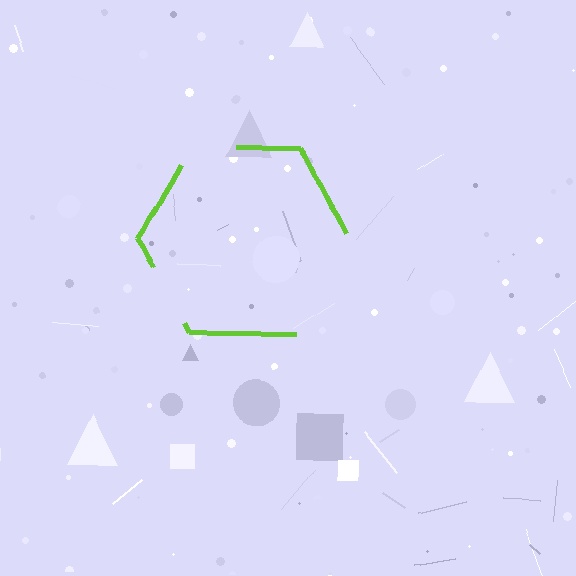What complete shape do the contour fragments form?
The contour fragments form a hexagon.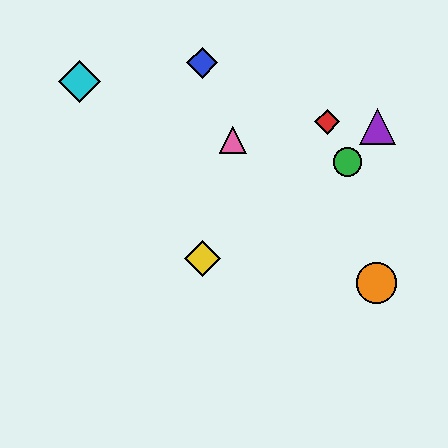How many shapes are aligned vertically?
2 shapes (the blue diamond, the yellow diamond) are aligned vertically.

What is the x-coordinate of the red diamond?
The red diamond is at x≈327.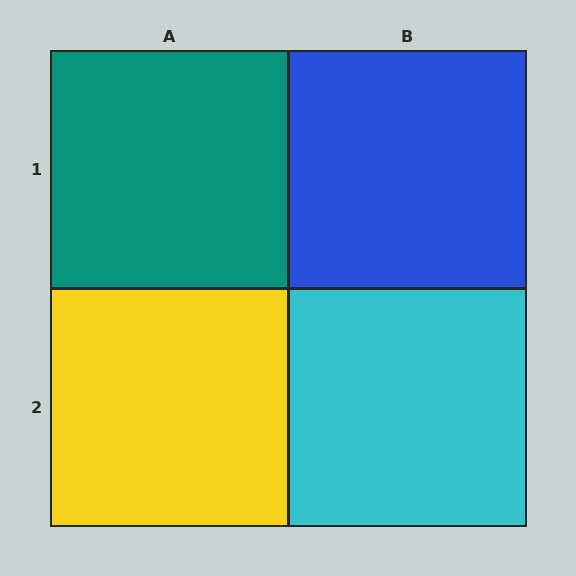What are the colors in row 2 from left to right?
Yellow, cyan.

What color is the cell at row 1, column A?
Teal.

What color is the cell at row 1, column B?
Blue.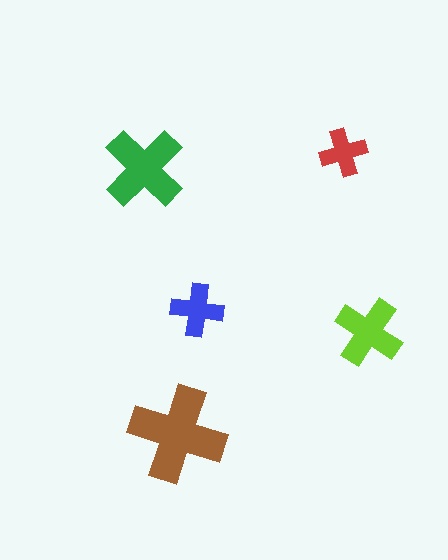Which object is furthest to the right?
The lime cross is rightmost.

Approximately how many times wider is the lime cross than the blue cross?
About 1.5 times wider.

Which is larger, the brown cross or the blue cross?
The brown one.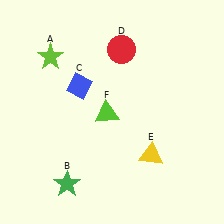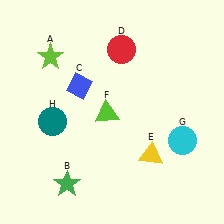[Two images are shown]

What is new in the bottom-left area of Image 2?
A teal circle (H) was added in the bottom-left area of Image 2.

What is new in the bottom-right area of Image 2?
A cyan circle (G) was added in the bottom-right area of Image 2.